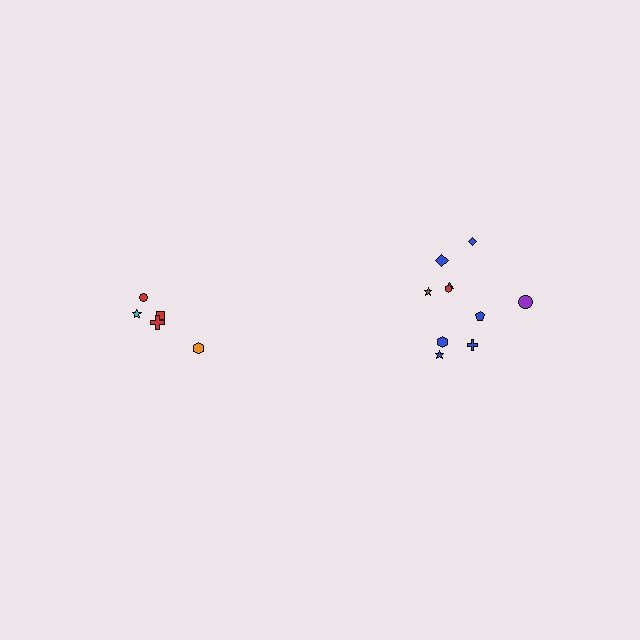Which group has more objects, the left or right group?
The right group.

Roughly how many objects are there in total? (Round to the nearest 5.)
Roughly 15 objects in total.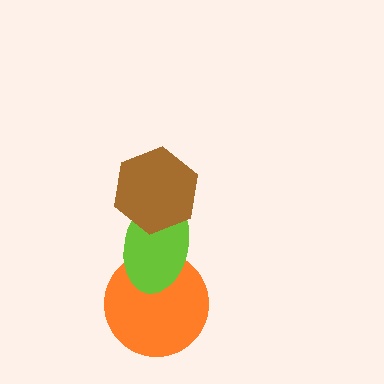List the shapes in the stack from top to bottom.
From top to bottom: the brown hexagon, the lime ellipse, the orange circle.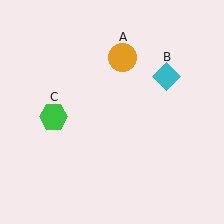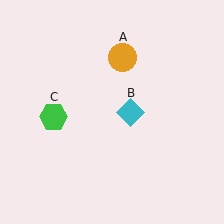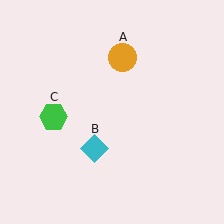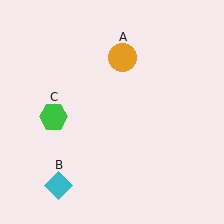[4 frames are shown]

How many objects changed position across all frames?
1 object changed position: cyan diamond (object B).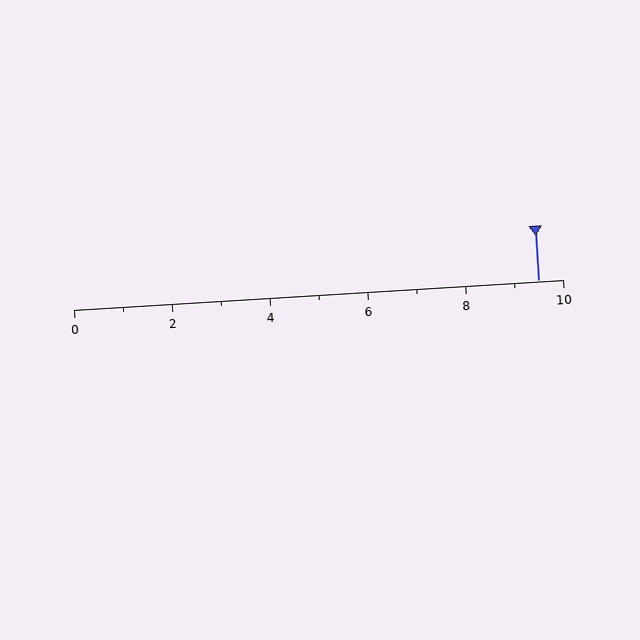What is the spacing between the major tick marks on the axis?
The major ticks are spaced 2 apart.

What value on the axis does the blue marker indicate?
The marker indicates approximately 9.5.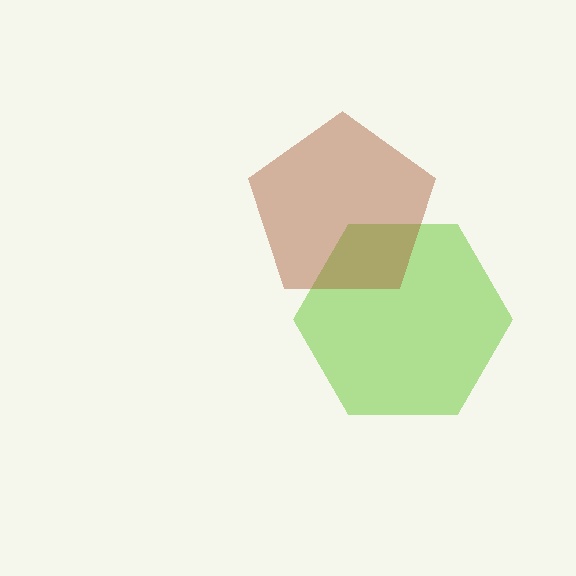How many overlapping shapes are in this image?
There are 2 overlapping shapes in the image.